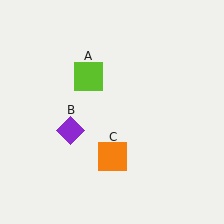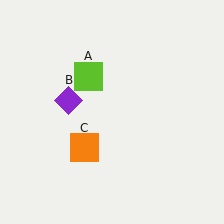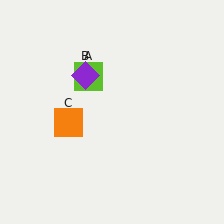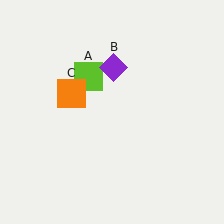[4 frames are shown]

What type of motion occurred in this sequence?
The purple diamond (object B), orange square (object C) rotated clockwise around the center of the scene.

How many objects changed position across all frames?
2 objects changed position: purple diamond (object B), orange square (object C).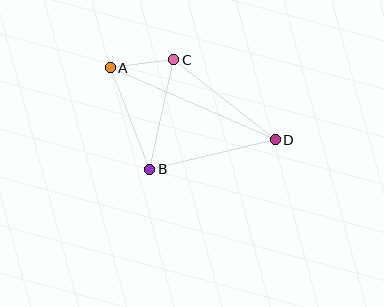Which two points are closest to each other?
Points A and C are closest to each other.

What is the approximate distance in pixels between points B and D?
The distance between B and D is approximately 129 pixels.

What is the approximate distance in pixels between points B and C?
The distance between B and C is approximately 112 pixels.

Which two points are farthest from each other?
Points A and D are farthest from each other.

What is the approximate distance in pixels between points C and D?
The distance between C and D is approximately 130 pixels.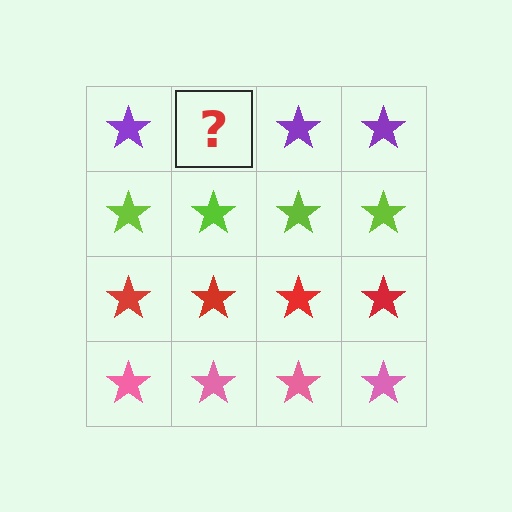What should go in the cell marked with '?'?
The missing cell should contain a purple star.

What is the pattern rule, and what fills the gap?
The rule is that each row has a consistent color. The gap should be filled with a purple star.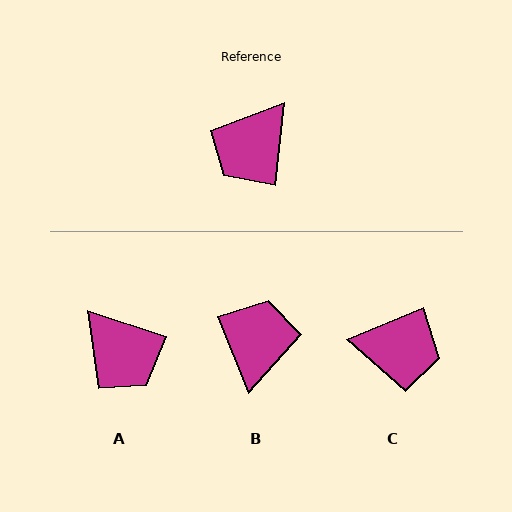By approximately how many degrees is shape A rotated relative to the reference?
Approximately 78 degrees counter-clockwise.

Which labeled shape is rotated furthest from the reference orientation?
B, about 152 degrees away.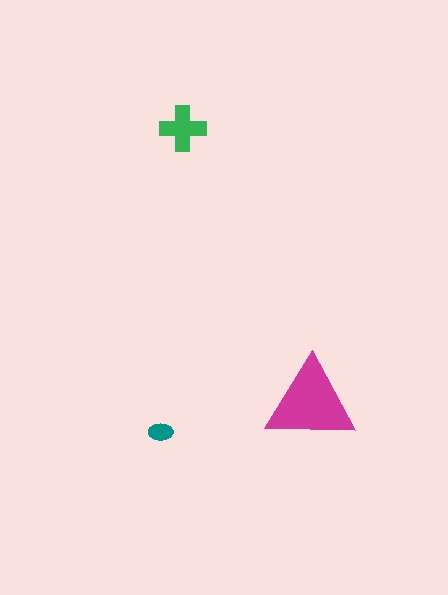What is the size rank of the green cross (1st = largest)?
2nd.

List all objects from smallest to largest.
The teal ellipse, the green cross, the magenta triangle.